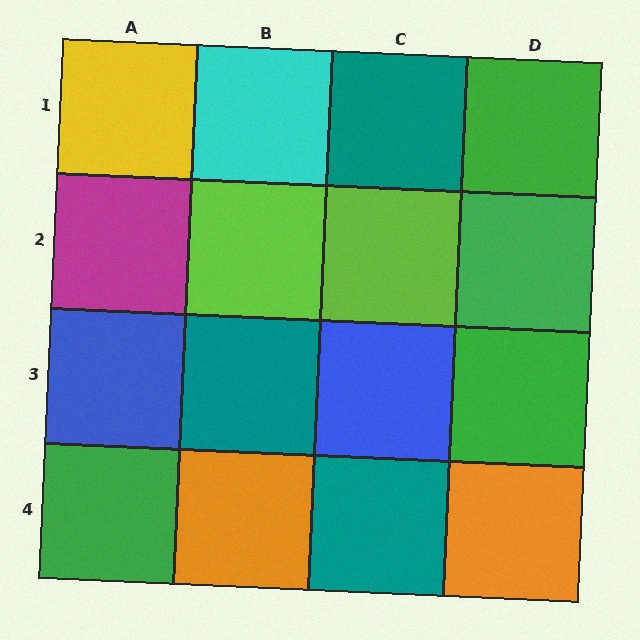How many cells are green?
4 cells are green.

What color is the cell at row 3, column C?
Blue.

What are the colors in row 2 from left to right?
Magenta, lime, lime, green.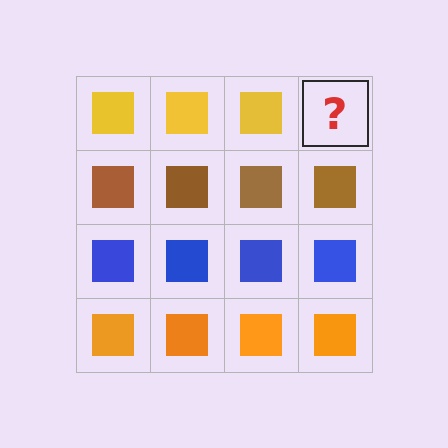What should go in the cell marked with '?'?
The missing cell should contain a yellow square.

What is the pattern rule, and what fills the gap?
The rule is that each row has a consistent color. The gap should be filled with a yellow square.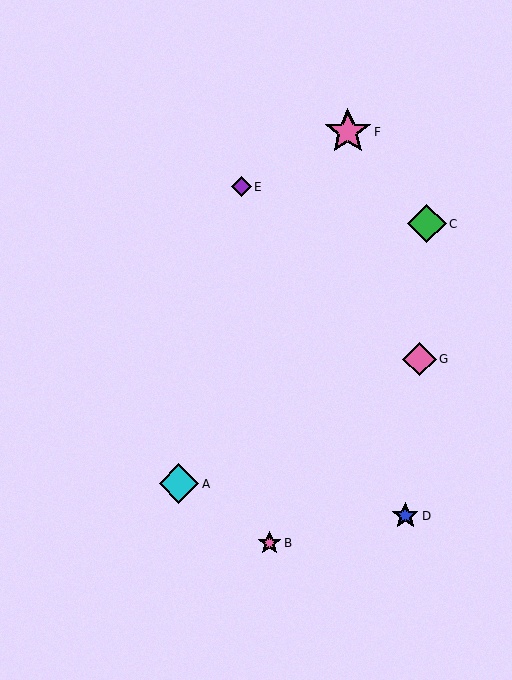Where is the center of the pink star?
The center of the pink star is at (348, 132).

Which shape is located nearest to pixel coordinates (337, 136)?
The pink star (labeled F) at (348, 132) is nearest to that location.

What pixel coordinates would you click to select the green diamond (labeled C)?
Click at (427, 224) to select the green diamond C.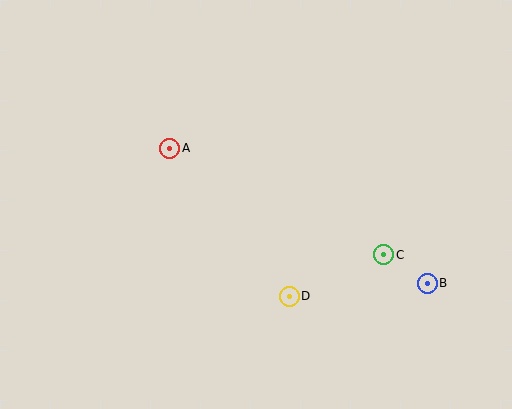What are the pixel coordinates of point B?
Point B is at (427, 283).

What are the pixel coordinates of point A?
Point A is at (170, 148).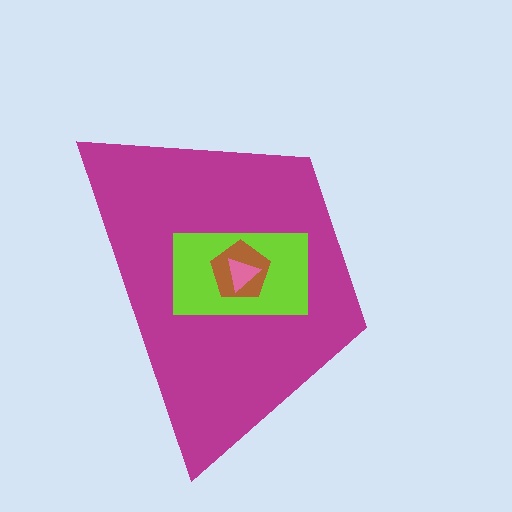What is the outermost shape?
The magenta trapezoid.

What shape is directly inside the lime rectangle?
The brown pentagon.